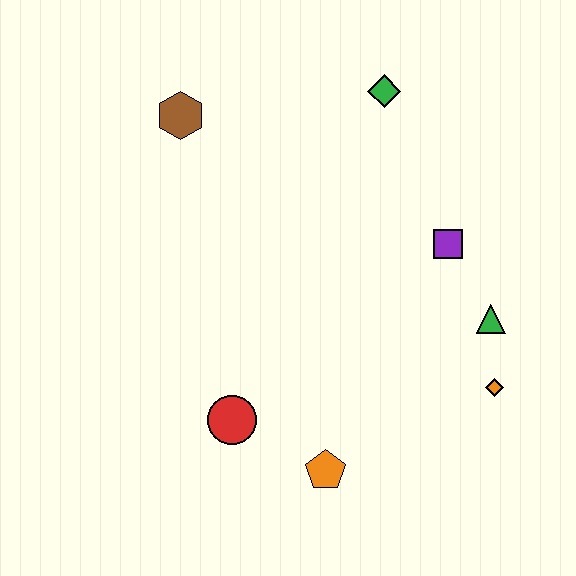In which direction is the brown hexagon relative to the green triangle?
The brown hexagon is to the left of the green triangle.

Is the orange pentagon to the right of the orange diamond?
No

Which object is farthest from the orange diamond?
The brown hexagon is farthest from the orange diamond.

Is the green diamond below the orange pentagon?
No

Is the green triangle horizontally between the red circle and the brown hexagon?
No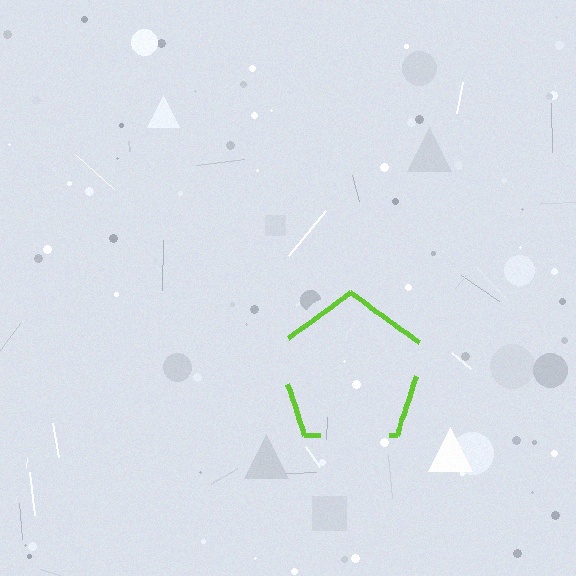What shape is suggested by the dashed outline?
The dashed outline suggests a pentagon.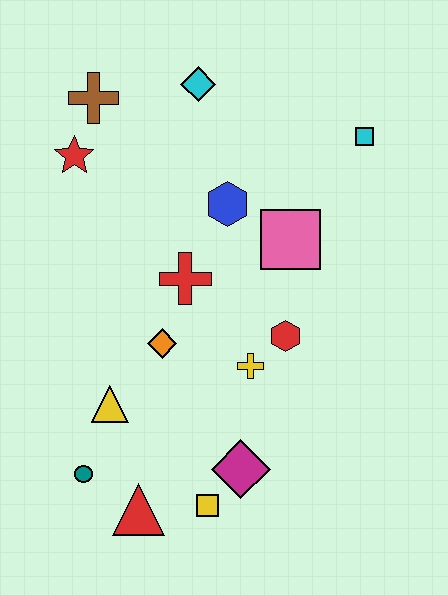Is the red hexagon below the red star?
Yes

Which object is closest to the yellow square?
The magenta diamond is closest to the yellow square.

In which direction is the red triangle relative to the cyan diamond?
The red triangle is below the cyan diamond.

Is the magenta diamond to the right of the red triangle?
Yes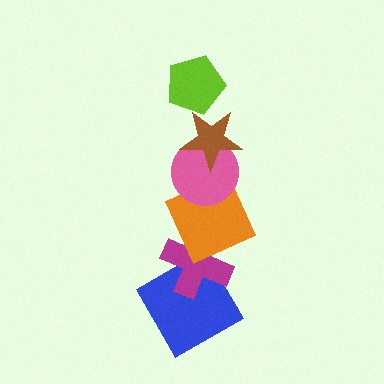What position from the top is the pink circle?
The pink circle is 3rd from the top.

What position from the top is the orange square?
The orange square is 4th from the top.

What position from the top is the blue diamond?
The blue diamond is 6th from the top.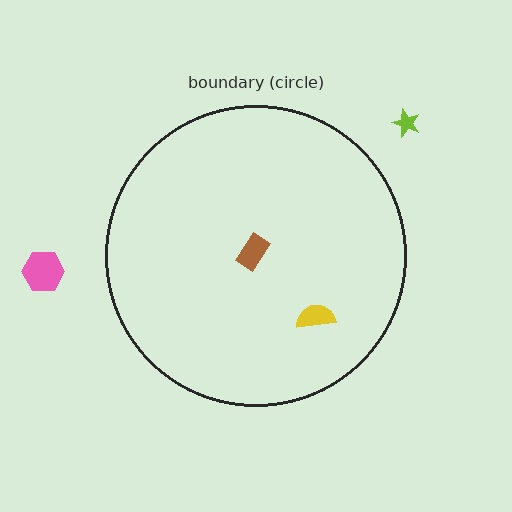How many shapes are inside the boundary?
2 inside, 2 outside.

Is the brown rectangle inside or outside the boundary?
Inside.